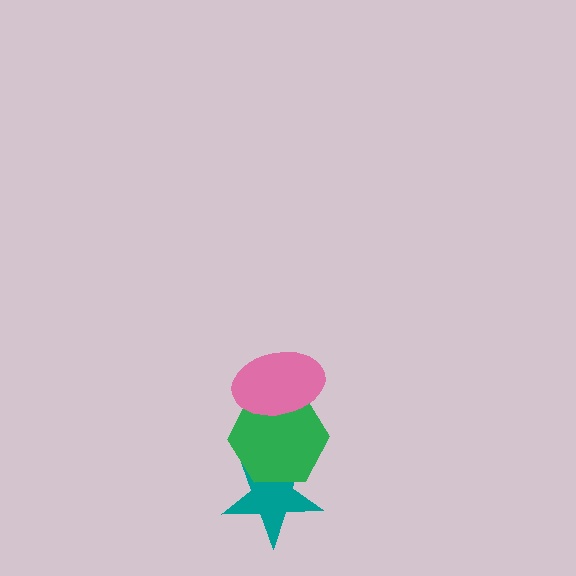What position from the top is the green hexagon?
The green hexagon is 2nd from the top.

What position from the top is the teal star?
The teal star is 3rd from the top.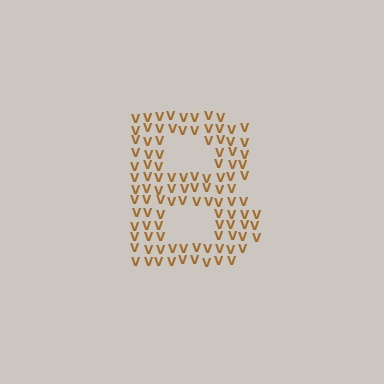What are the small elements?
The small elements are letter V's.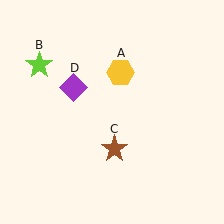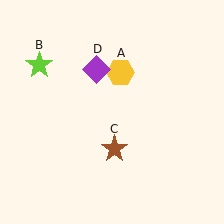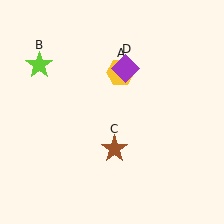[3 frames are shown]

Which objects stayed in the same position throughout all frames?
Yellow hexagon (object A) and lime star (object B) and brown star (object C) remained stationary.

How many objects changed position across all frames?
1 object changed position: purple diamond (object D).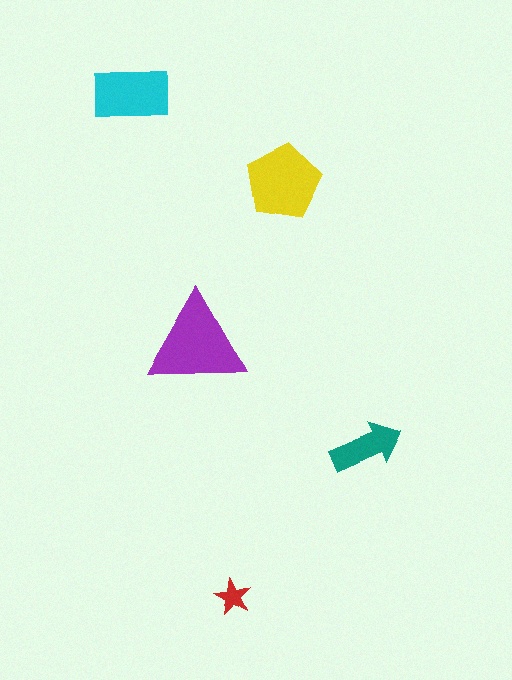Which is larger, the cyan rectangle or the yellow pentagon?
The yellow pentagon.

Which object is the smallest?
The red star.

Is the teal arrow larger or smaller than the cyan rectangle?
Smaller.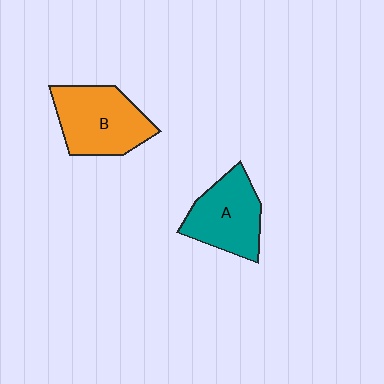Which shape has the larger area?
Shape B (orange).